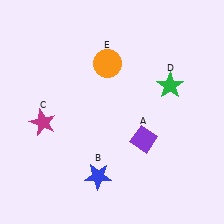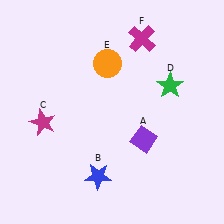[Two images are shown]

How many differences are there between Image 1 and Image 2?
There is 1 difference between the two images.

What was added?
A magenta cross (F) was added in Image 2.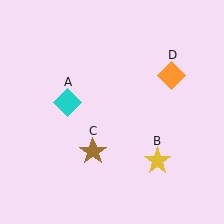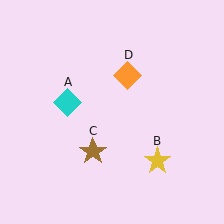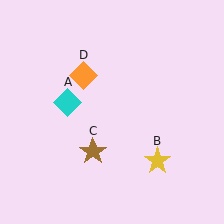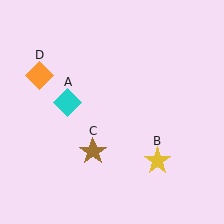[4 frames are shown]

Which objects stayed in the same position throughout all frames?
Cyan diamond (object A) and yellow star (object B) and brown star (object C) remained stationary.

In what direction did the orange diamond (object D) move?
The orange diamond (object D) moved left.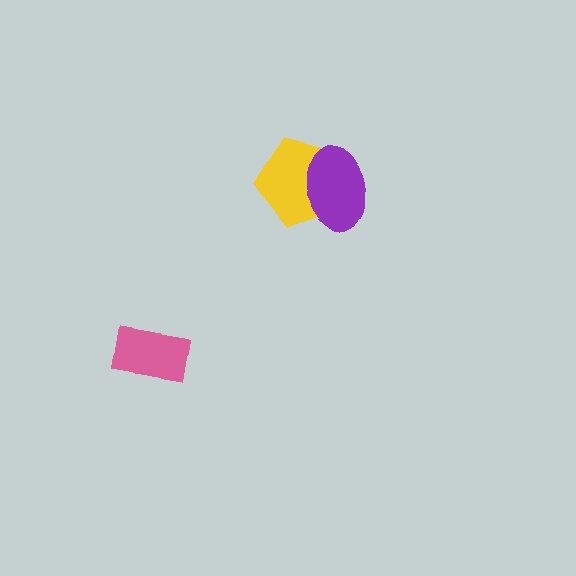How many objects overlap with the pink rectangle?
0 objects overlap with the pink rectangle.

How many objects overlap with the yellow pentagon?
1 object overlaps with the yellow pentagon.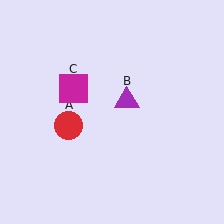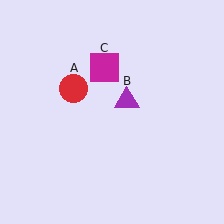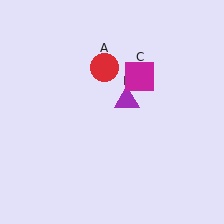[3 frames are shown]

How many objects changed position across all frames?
2 objects changed position: red circle (object A), magenta square (object C).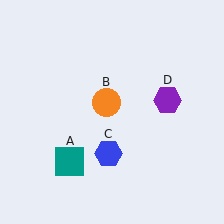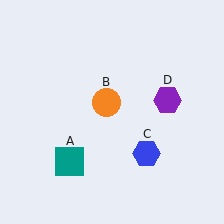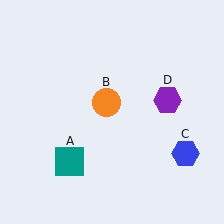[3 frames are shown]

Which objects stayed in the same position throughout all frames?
Teal square (object A) and orange circle (object B) and purple hexagon (object D) remained stationary.